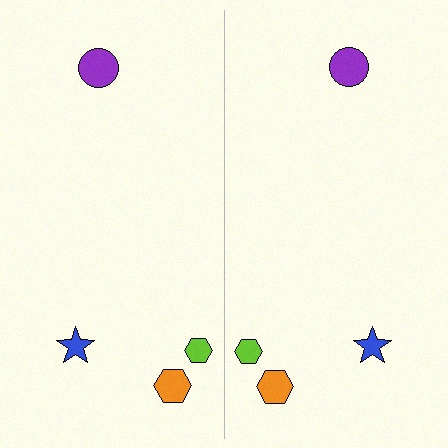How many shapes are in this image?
There are 8 shapes in this image.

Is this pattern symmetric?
Yes, this pattern has bilateral (reflection) symmetry.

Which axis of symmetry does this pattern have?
The pattern has a vertical axis of symmetry running through the center of the image.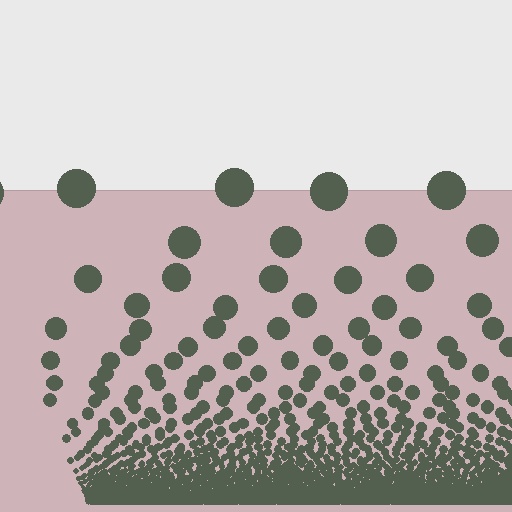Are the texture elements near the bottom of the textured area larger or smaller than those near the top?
Smaller. The gradient is inverted — elements near the bottom are smaller and denser.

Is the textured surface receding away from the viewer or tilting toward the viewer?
The surface appears to tilt toward the viewer. Texture elements get larger and sparser toward the top.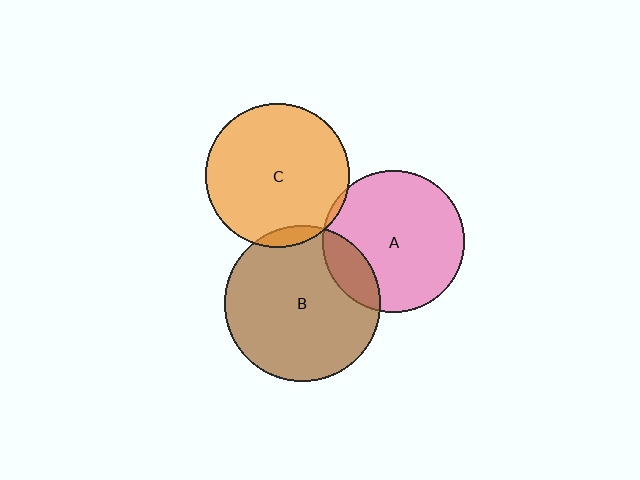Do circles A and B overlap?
Yes.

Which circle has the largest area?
Circle B (brown).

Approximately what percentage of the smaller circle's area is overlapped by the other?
Approximately 15%.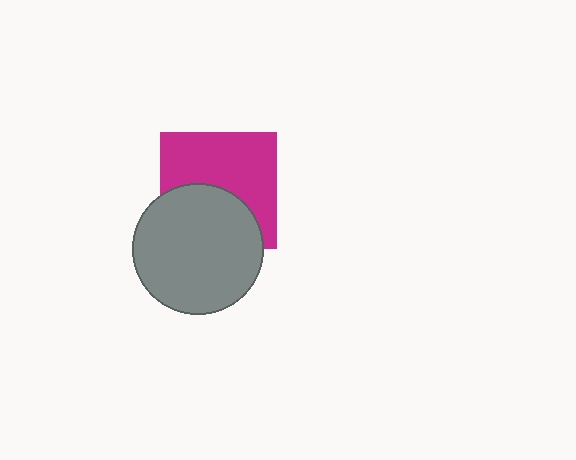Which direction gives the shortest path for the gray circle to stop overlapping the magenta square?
Moving down gives the shortest separation.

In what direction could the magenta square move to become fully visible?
The magenta square could move up. That would shift it out from behind the gray circle entirely.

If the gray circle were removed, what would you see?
You would see the complete magenta square.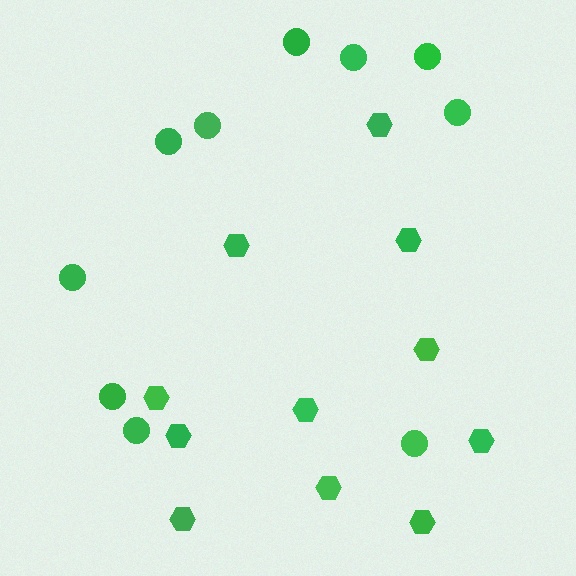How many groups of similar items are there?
There are 2 groups: one group of hexagons (11) and one group of circles (10).